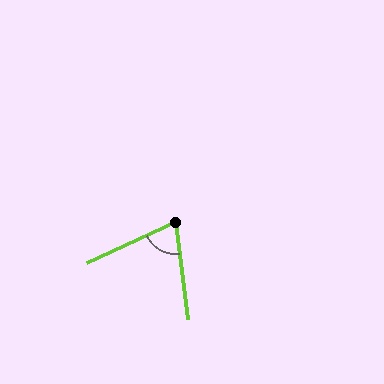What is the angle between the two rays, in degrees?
Approximately 72 degrees.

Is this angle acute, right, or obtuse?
It is acute.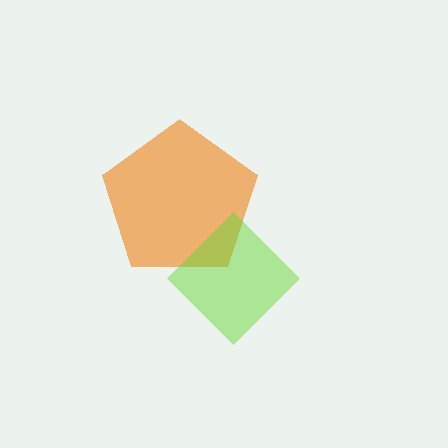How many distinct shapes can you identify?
There are 2 distinct shapes: an orange pentagon, a lime diamond.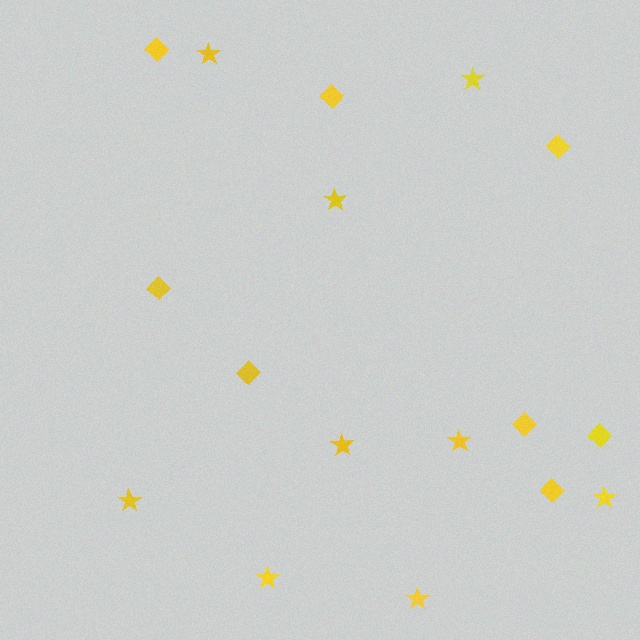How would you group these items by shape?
There are 2 groups: one group of diamonds (8) and one group of stars (9).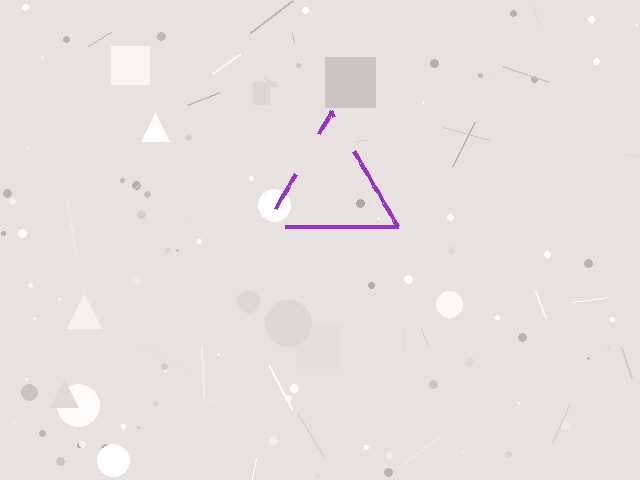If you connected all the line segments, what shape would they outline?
They would outline a triangle.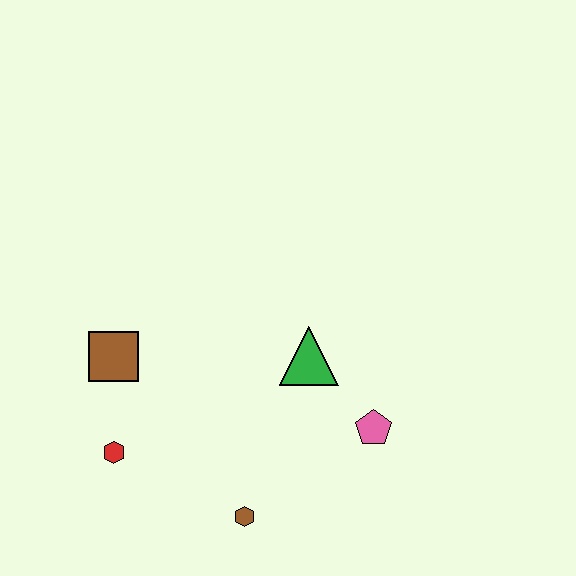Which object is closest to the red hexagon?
The brown square is closest to the red hexagon.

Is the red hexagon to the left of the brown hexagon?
Yes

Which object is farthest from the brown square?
The pink pentagon is farthest from the brown square.